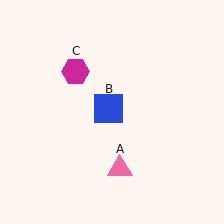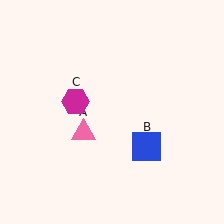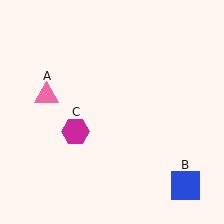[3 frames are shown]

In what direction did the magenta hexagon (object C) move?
The magenta hexagon (object C) moved down.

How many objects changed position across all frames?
3 objects changed position: pink triangle (object A), blue square (object B), magenta hexagon (object C).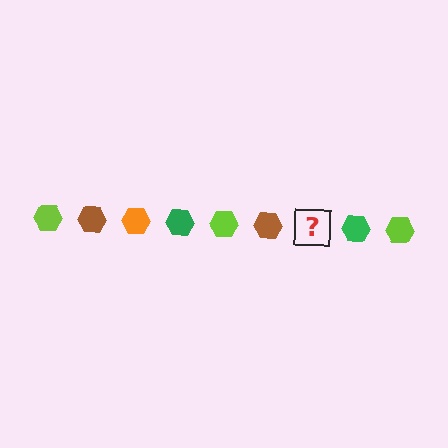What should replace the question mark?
The question mark should be replaced with an orange hexagon.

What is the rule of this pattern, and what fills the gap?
The rule is that the pattern cycles through lime, brown, orange, green hexagons. The gap should be filled with an orange hexagon.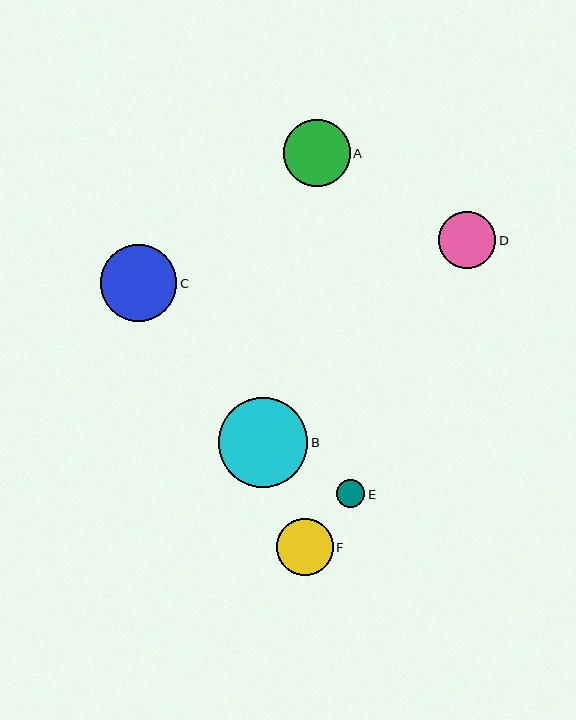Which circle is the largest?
Circle B is the largest with a size of approximately 89 pixels.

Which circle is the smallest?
Circle E is the smallest with a size of approximately 28 pixels.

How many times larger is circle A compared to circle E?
Circle A is approximately 2.4 times the size of circle E.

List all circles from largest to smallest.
From largest to smallest: B, C, A, D, F, E.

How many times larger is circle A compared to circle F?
Circle A is approximately 1.2 times the size of circle F.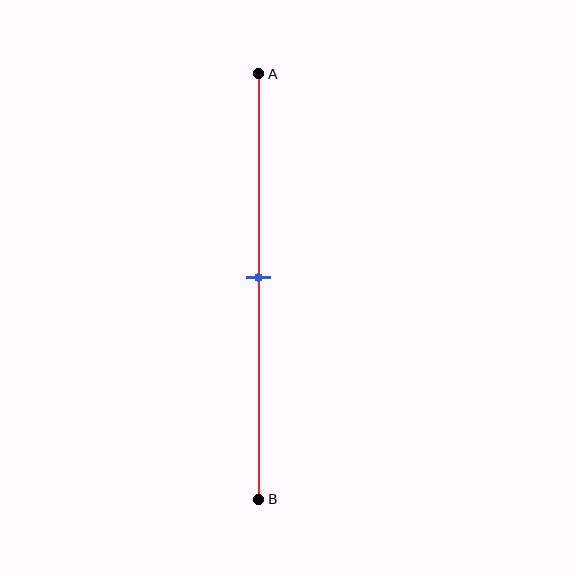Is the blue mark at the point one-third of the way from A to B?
No, the mark is at about 50% from A, not at the 33% one-third point.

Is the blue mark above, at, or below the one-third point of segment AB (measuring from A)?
The blue mark is below the one-third point of segment AB.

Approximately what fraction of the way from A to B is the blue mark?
The blue mark is approximately 50% of the way from A to B.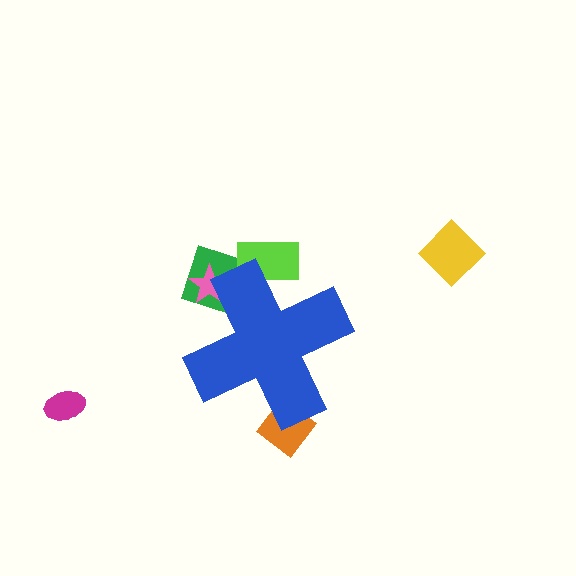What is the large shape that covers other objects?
A blue cross.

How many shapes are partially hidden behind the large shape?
4 shapes are partially hidden.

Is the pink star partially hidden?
Yes, the pink star is partially hidden behind the blue cross.